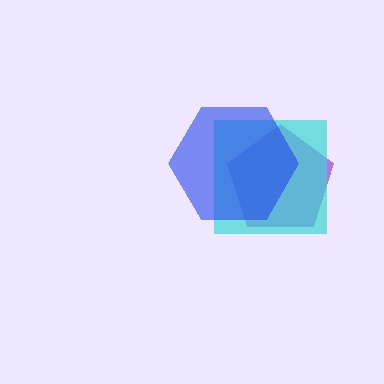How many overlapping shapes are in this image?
There are 3 overlapping shapes in the image.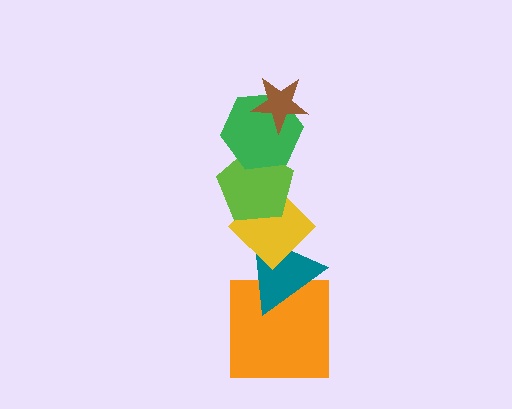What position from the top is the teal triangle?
The teal triangle is 5th from the top.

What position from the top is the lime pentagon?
The lime pentagon is 3rd from the top.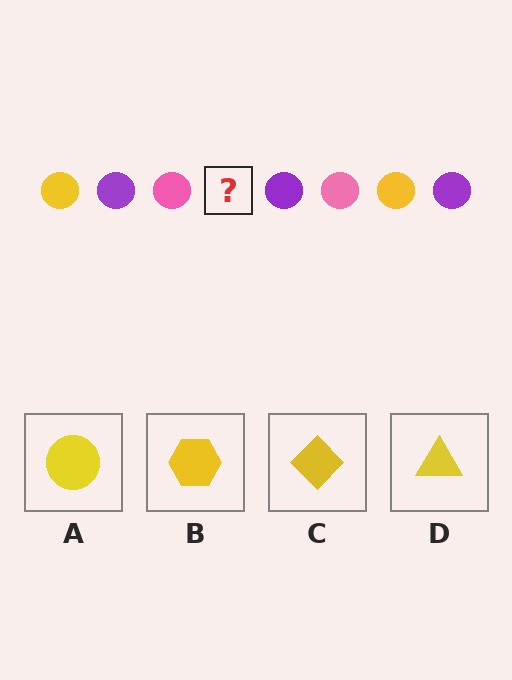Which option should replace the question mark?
Option A.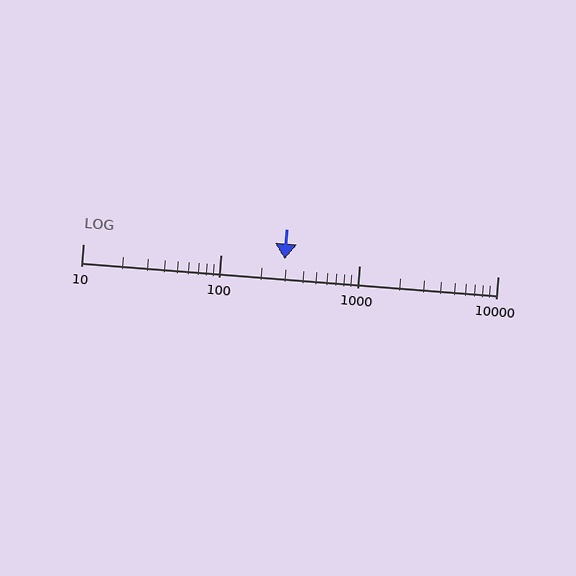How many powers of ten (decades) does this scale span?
The scale spans 3 decades, from 10 to 10000.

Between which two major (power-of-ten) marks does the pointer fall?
The pointer is between 100 and 1000.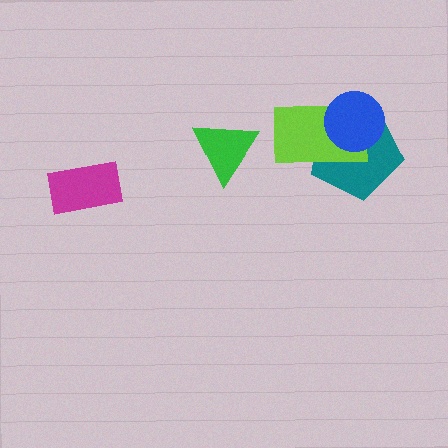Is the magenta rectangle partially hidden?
No, no other shape covers it.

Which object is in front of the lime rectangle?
The blue circle is in front of the lime rectangle.